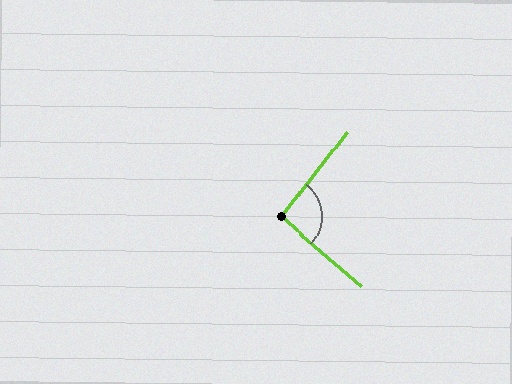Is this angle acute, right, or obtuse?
It is approximately a right angle.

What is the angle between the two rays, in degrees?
Approximately 93 degrees.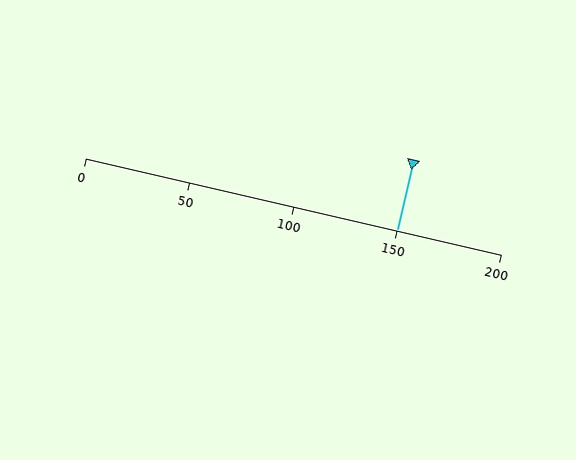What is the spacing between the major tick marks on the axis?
The major ticks are spaced 50 apart.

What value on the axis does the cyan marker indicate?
The marker indicates approximately 150.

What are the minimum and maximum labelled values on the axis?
The axis runs from 0 to 200.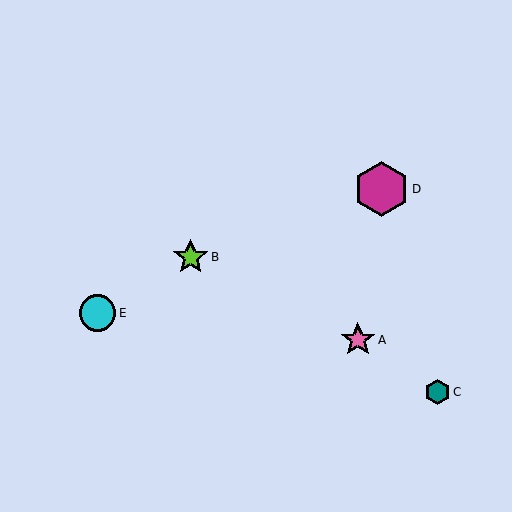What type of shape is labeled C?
Shape C is a teal hexagon.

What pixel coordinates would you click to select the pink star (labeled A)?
Click at (358, 340) to select the pink star A.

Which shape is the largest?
The magenta hexagon (labeled D) is the largest.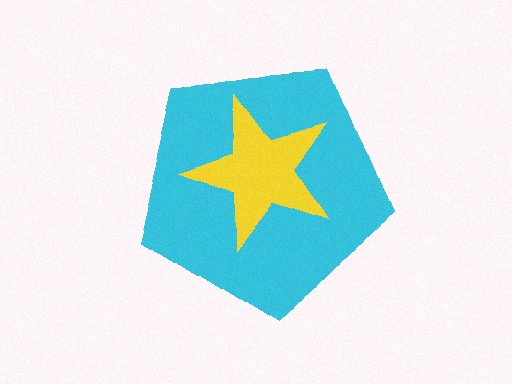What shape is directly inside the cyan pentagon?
The yellow star.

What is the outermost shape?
The cyan pentagon.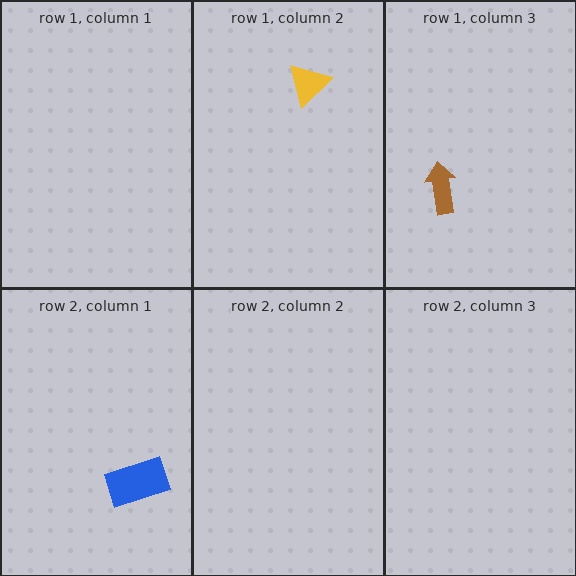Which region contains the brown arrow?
The row 1, column 3 region.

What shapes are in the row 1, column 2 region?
The yellow triangle.